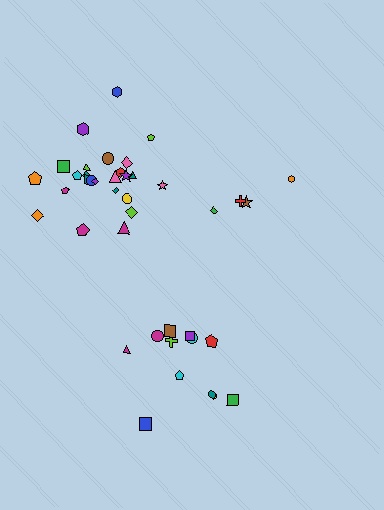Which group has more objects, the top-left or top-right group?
The top-left group.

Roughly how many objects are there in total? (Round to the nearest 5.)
Roughly 40 objects in total.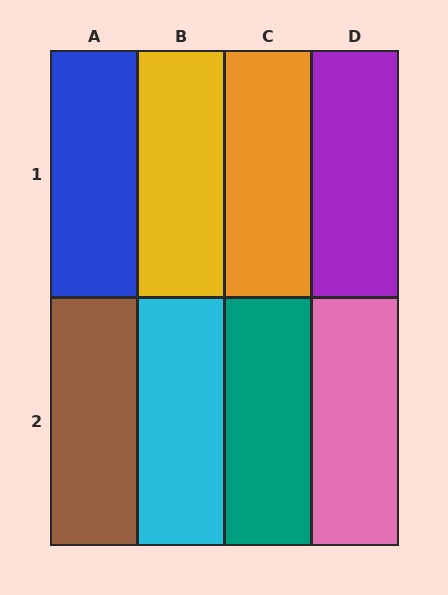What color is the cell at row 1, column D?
Purple.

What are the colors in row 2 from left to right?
Brown, cyan, teal, pink.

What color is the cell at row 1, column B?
Yellow.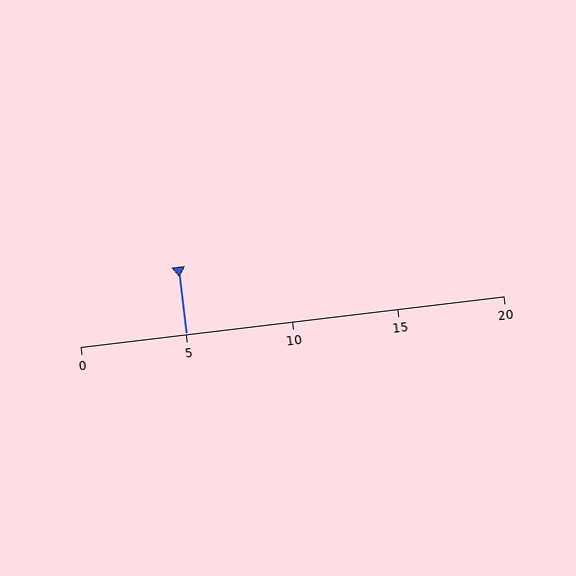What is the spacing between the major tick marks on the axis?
The major ticks are spaced 5 apart.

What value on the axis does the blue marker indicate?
The marker indicates approximately 5.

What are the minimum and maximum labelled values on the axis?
The axis runs from 0 to 20.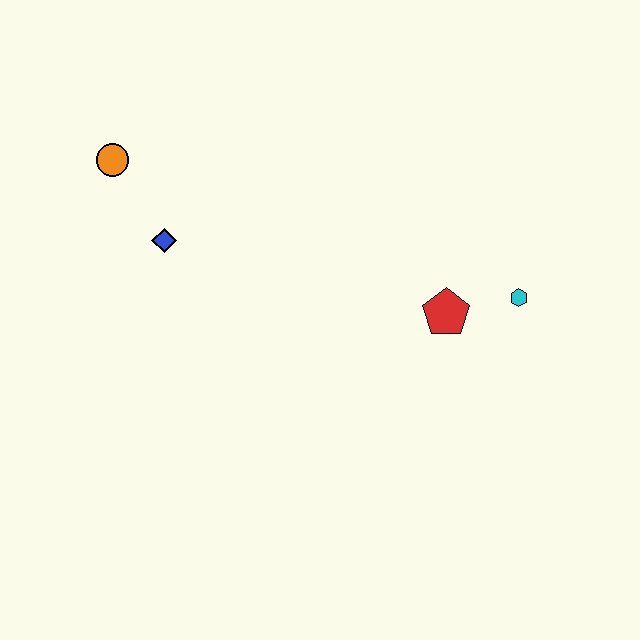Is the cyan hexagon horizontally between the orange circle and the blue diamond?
No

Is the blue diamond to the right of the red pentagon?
No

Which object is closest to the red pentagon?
The cyan hexagon is closest to the red pentagon.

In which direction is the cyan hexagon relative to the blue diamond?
The cyan hexagon is to the right of the blue diamond.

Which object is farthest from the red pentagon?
The orange circle is farthest from the red pentagon.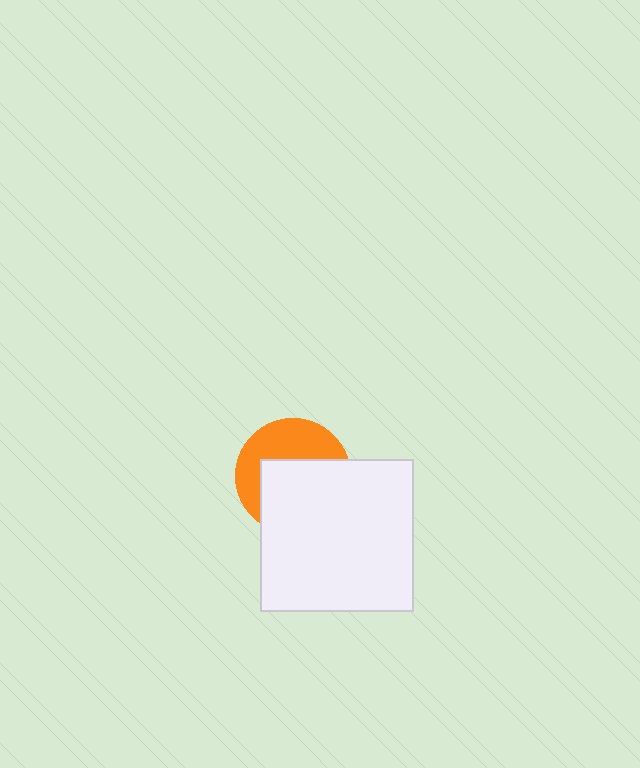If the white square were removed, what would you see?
You would see the complete orange circle.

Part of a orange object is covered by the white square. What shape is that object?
It is a circle.